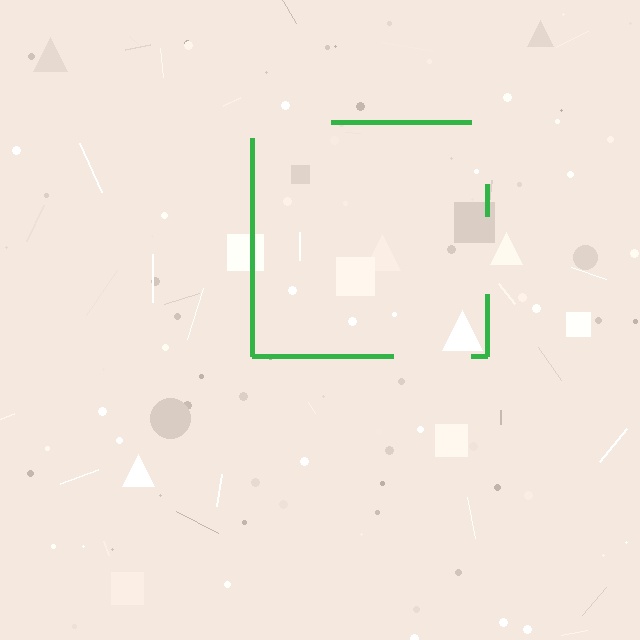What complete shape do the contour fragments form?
The contour fragments form a square.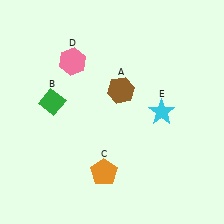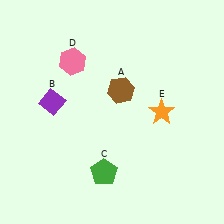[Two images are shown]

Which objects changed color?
B changed from green to purple. C changed from orange to green. E changed from cyan to orange.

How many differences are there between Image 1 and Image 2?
There are 3 differences between the two images.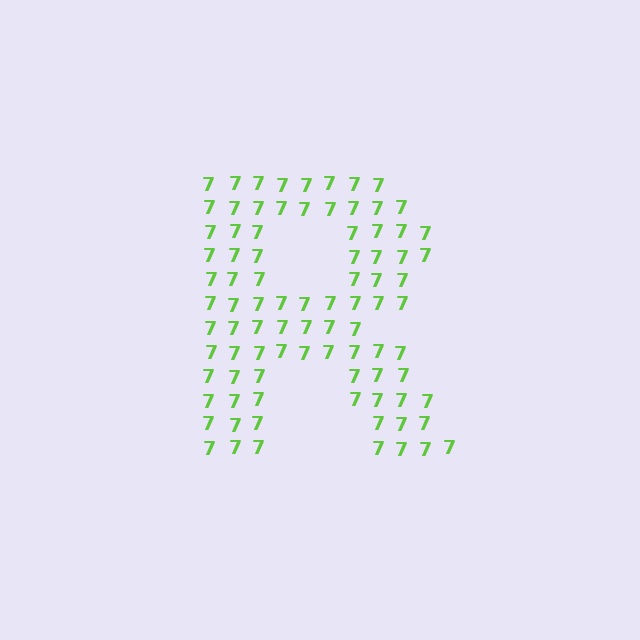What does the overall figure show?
The overall figure shows the letter R.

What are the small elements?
The small elements are digit 7's.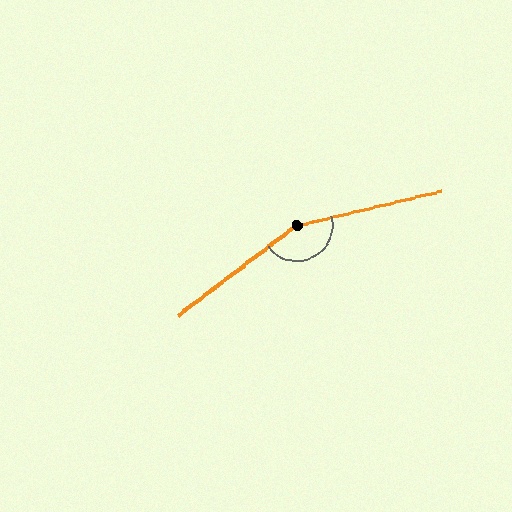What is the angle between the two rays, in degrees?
Approximately 156 degrees.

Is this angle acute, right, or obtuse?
It is obtuse.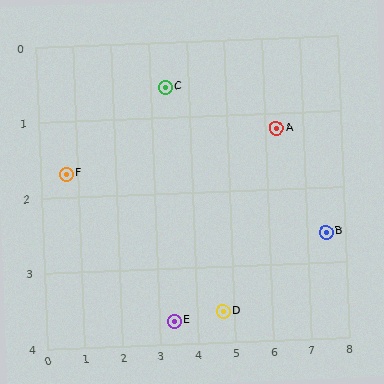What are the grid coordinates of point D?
Point D is at approximately (4.7, 3.6).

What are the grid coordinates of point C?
Point C is at approximately (3.4, 0.6).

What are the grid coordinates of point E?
Point E is at approximately (3.4, 3.7).